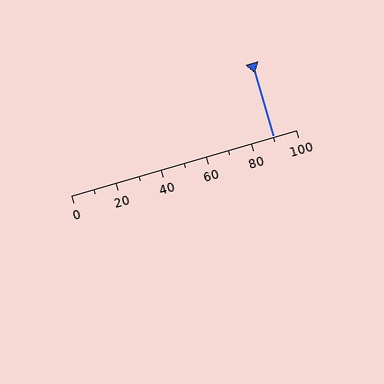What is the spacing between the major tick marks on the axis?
The major ticks are spaced 20 apart.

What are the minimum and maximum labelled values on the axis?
The axis runs from 0 to 100.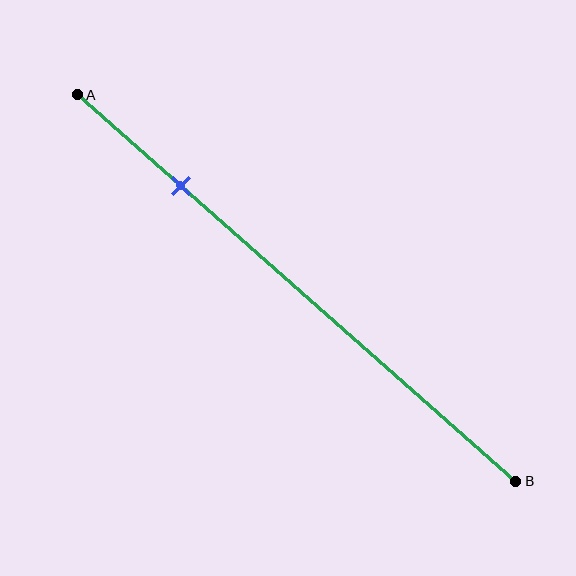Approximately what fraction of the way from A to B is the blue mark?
The blue mark is approximately 25% of the way from A to B.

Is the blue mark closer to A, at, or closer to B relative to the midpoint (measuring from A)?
The blue mark is closer to point A than the midpoint of segment AB.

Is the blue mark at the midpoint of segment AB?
No, the mark is at about 25% from A, not at the 50% midpoint.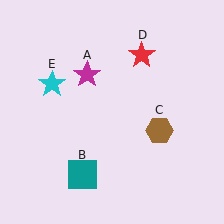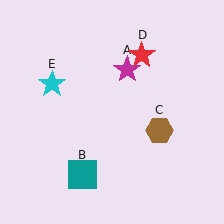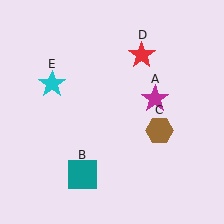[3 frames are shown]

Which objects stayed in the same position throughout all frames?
Teal square (object B) and brown hexagon (object C) and red star (object D) and cyan star (object E) remained stationary.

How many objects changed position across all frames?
1 object changed position: magenta star (object A).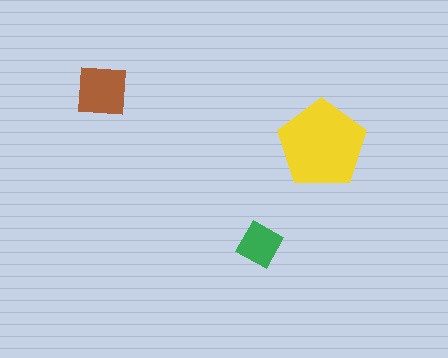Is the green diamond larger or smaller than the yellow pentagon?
Smaller.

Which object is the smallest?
The green diamond.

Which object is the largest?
The yellow pentagon.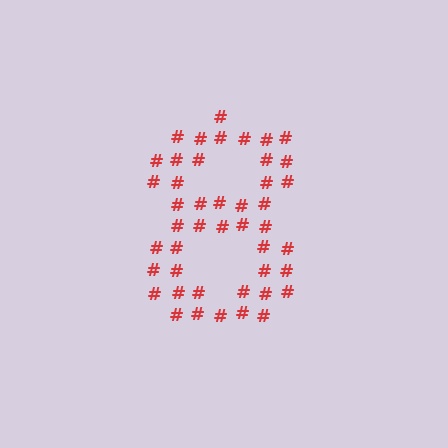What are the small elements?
The small elements are hash symbols.